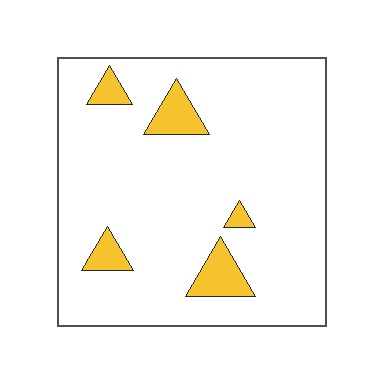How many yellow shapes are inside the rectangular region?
5.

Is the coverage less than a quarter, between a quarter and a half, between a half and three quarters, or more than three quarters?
Less than a quarter.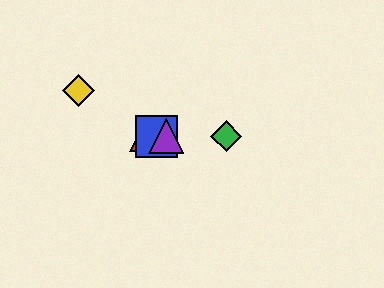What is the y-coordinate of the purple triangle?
The purple triangle is at y≈136.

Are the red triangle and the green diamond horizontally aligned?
Yes, both are at y≈136.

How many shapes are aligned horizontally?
4 shapes (the red triangle, the blue square, the green diamond, the purple triangle) are aligned horizontally.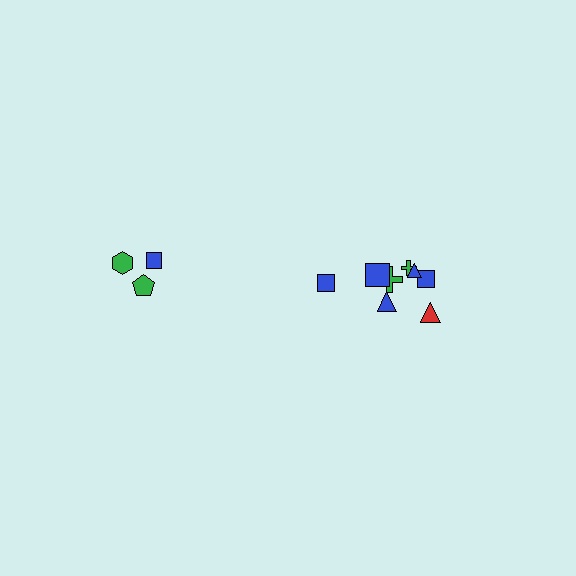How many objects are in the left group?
There are 3 objects.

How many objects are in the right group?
There are 8 objects.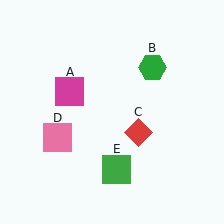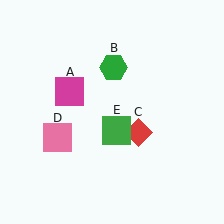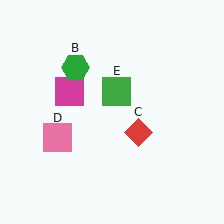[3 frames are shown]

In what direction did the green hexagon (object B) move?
The green hexagon (object B) moved left.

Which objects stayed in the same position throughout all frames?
Magenta square (object A) and red diamond (object C) and pink square (object D) remained stationary.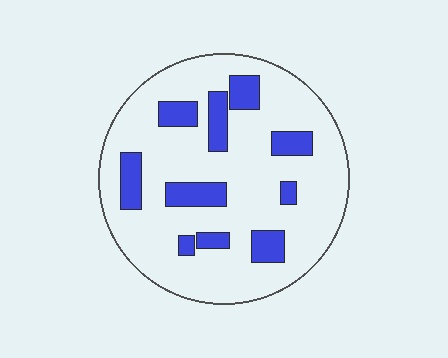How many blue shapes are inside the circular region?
10.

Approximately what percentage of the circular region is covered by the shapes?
Approximately 20%.